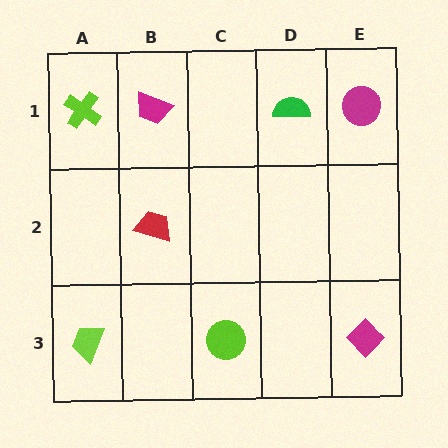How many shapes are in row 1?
4 shapes.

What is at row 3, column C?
A lime circle.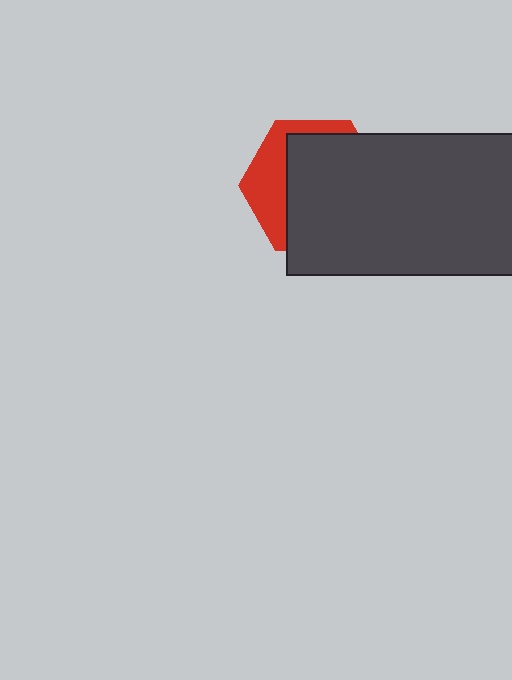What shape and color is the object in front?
The object in front is a dark gray rectangle.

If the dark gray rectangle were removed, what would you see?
You would see the complete red hexagon.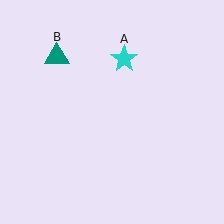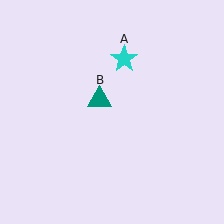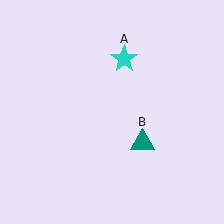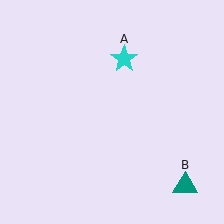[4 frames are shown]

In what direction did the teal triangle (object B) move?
The teal triangle (object B) moved down and to the right.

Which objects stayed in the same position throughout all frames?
Cyan star (object A) remained stationary.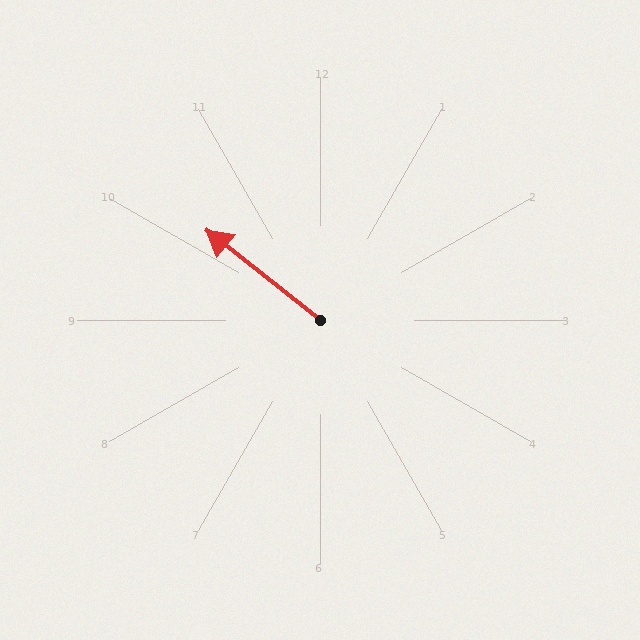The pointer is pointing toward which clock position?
Roughly 10 o'clock.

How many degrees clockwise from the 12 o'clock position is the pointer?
Approximately 308 degrees.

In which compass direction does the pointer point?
Northwest.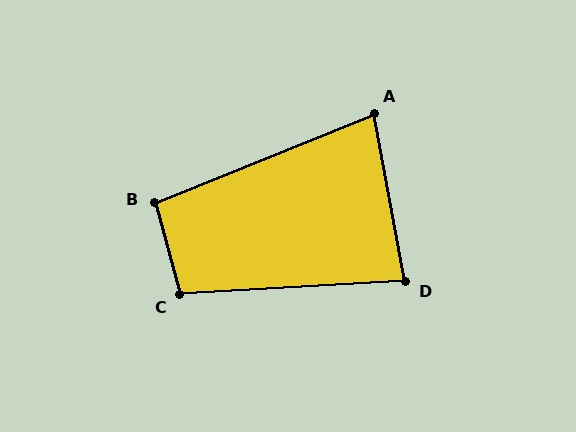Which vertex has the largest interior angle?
C, at approximately 102 degrees.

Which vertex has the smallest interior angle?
A, at approximately 78 degrees.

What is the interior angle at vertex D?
Approximately 83 degrees (acute).